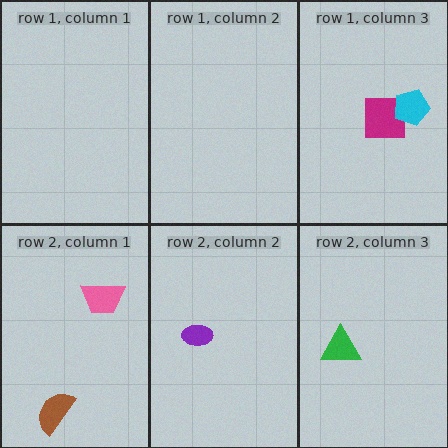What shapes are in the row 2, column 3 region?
The green triangle.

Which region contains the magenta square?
The row 1, column 3 region.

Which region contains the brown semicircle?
The row 2, column 1 region.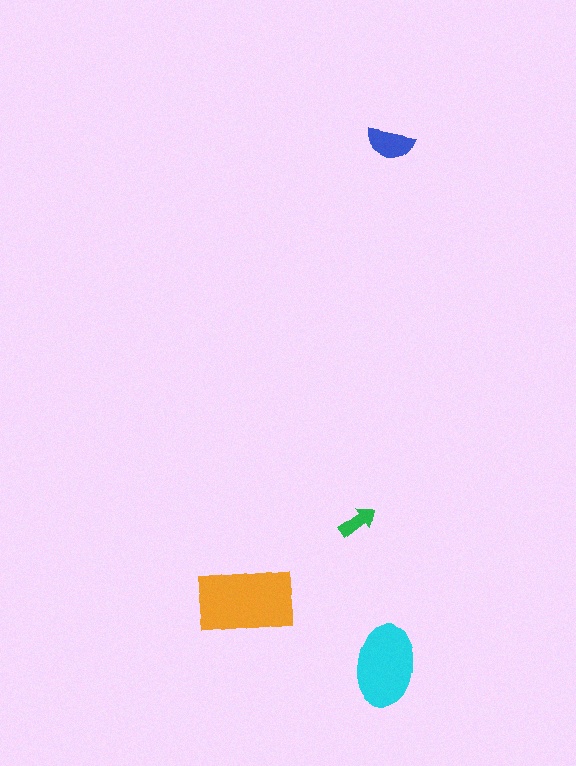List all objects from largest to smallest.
The orange rectangle, the cyan ellipse, the blue semicircle, the green arrow.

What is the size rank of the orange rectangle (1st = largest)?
1st.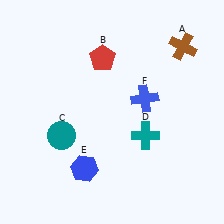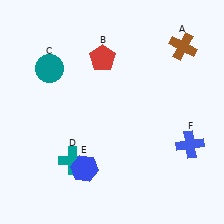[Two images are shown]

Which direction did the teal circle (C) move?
The teal circle (C) moved up.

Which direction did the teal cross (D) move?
The teal cross (D) moved left.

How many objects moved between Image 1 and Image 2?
3 objects moved between the two images.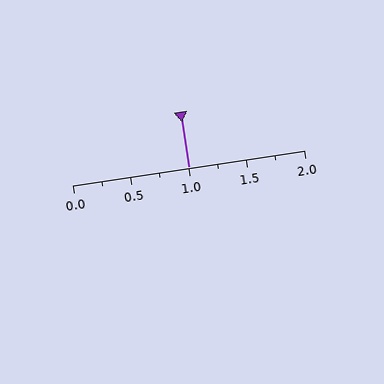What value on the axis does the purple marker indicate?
The marker indicates approximately 1.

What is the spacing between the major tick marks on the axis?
The major ticks are spaced 0.5 apart.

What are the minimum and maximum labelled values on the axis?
The axis runs from 0.0 to 2.0.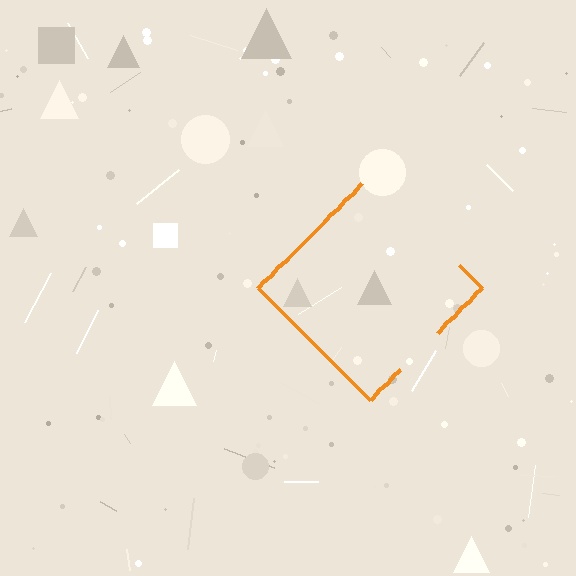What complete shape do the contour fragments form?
The contour fragments form a diamond.